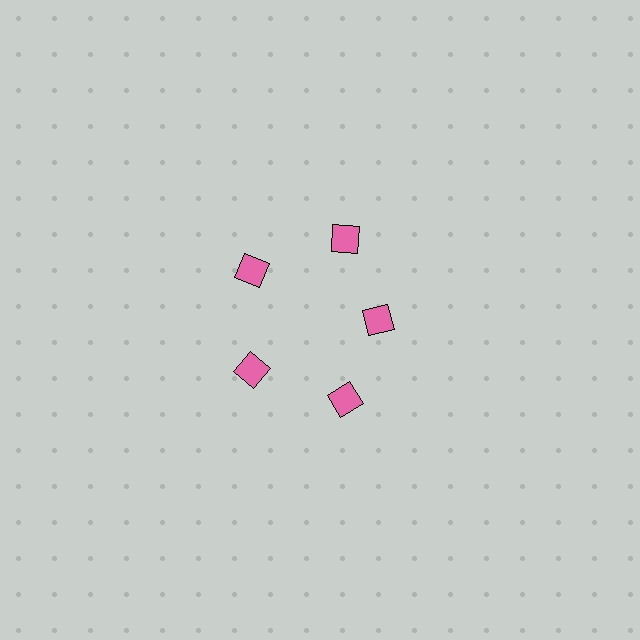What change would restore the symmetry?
The symmetry would be restored by moving it outward, back onto the ring so that all 5 squares sit at equal angles and equal distance from the center.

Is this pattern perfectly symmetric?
No. The 5 pink squares are arranged in a ring, but one element near the 3 o'clock position is pulled inward toward the center, breaking the 5-fold rotational symmetry.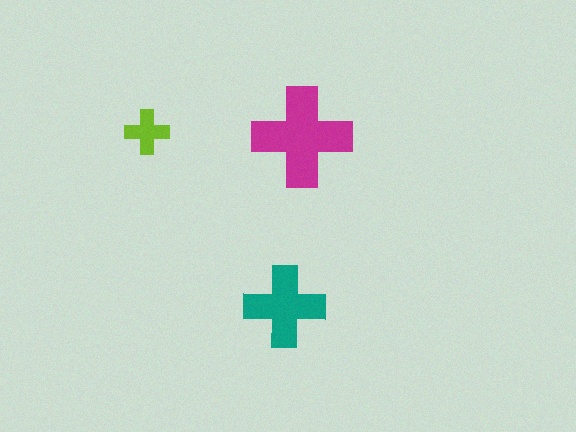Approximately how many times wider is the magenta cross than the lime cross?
About 2 times wider.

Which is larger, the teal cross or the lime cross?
The teal one.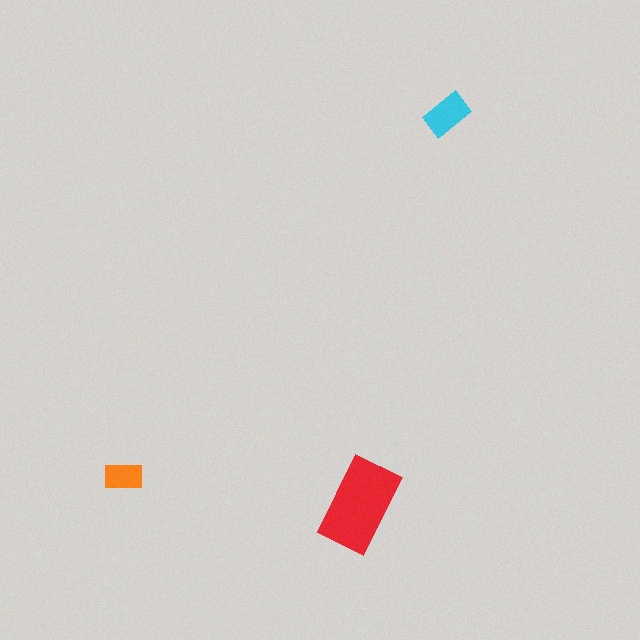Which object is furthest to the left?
The orange rectangle is leftmost.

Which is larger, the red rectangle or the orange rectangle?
The red one.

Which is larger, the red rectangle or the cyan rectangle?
The red one.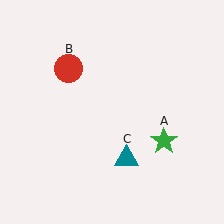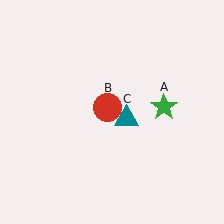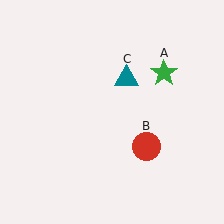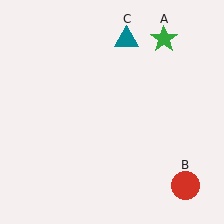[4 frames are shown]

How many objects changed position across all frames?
3 objects changed position: green star (object A), red circle (object B), teal triangle (object C).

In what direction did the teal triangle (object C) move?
The teal triangle (object C) moved up.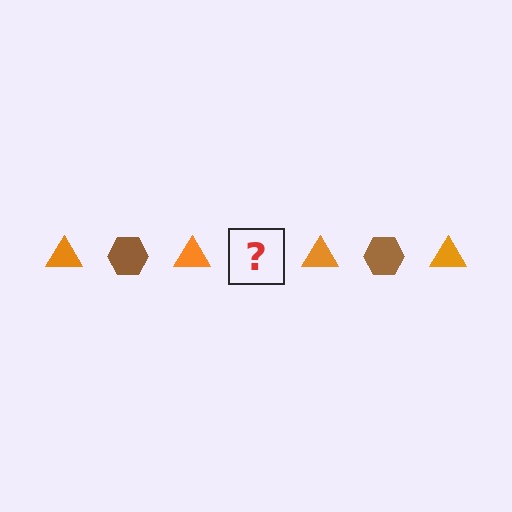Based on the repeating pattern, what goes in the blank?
The blank should be a brown hexagon.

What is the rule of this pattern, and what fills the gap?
The rule is that the pattern alternates between orange triangle and brown hexagon. The gap should be filled with a brown hexagon.